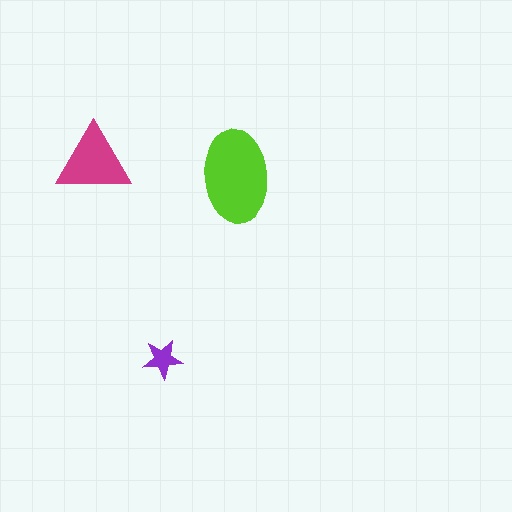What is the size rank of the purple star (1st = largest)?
3rd.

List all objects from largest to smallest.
The lime ellipse, the magenta triangle, the purple star.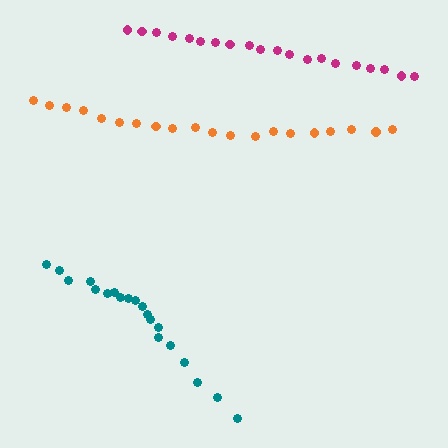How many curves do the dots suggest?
There are 3 distinct paths.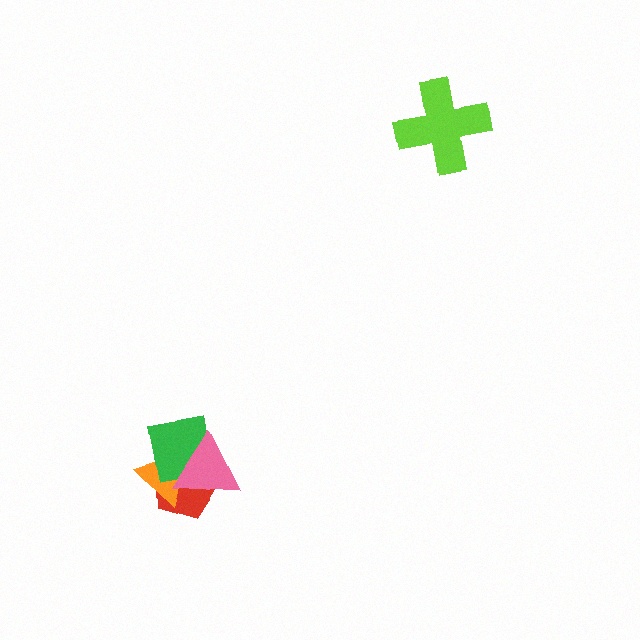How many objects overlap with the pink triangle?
3 objects overlap with the pink triangle.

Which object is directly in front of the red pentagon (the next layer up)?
The orange triangle is directly in front of the red pentagon.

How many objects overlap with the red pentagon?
3 objects overlap with the red pentagon.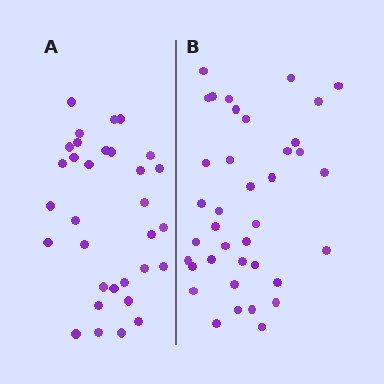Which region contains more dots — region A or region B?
Region B (the right region) has more dots.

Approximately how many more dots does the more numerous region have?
Region B has about 6 more dots than region A.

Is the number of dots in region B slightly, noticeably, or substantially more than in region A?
Region B has only slightly more — the two regions are fairly close. The ratio is roughly 1.2 to 1.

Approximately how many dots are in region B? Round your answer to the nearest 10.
About 40 dots. (The exact count is 38, which rounds to 40.)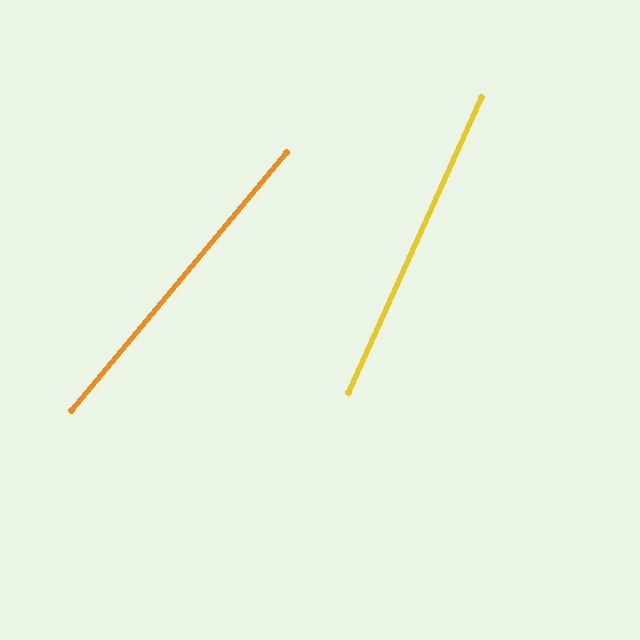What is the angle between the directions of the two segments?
Approximately 16 degrees.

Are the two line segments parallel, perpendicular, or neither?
Neither parallel nor perpendicular — they differ by about 16°.